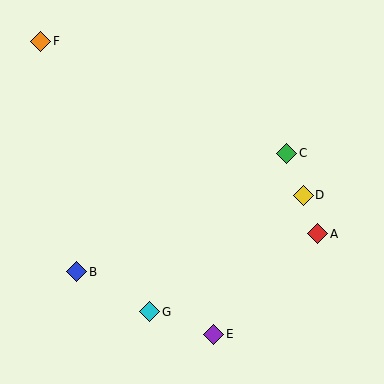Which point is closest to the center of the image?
Point C at (287, 153) is closest to the center.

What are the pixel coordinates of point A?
Point A is at (318, 234).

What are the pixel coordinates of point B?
Point B is at (77, 272).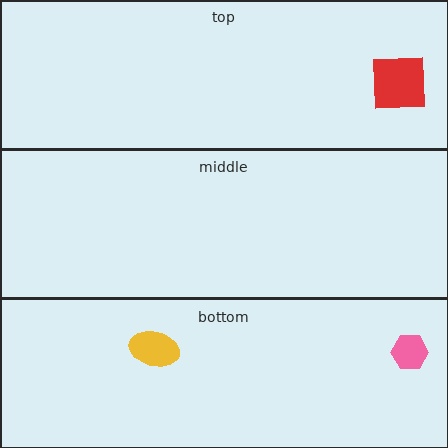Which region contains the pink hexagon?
The bottom region.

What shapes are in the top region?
The red square.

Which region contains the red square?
The top region.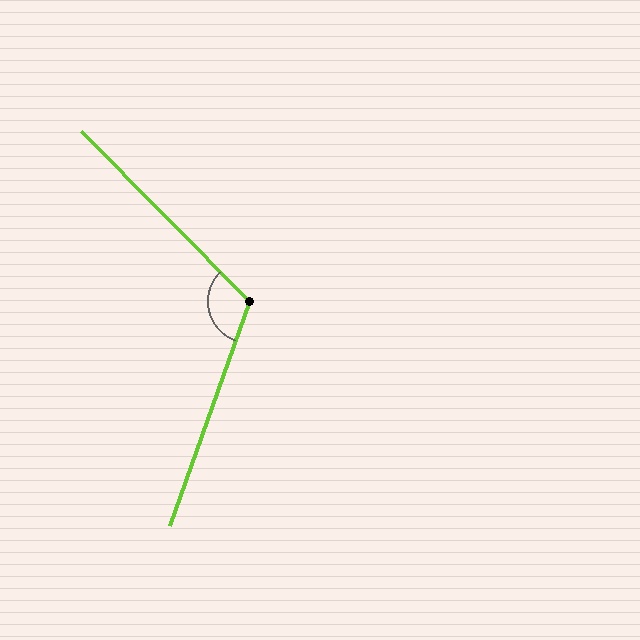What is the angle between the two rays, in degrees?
Approximately 116 degrees.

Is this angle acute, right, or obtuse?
It is obtuse.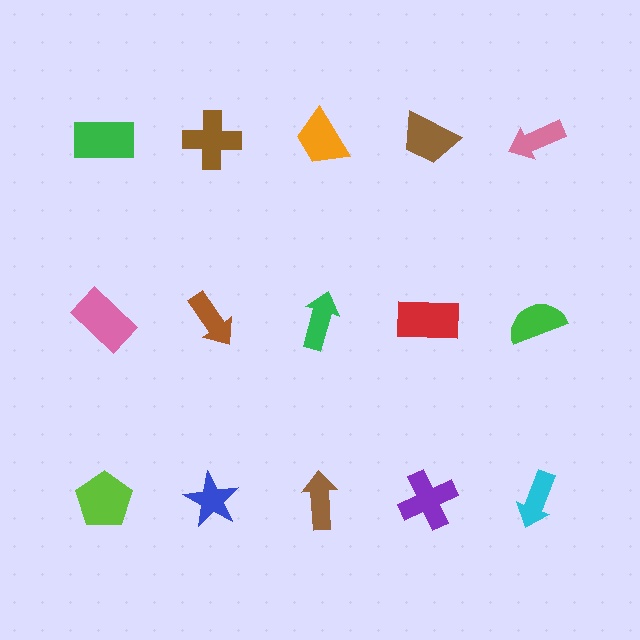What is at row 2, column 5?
A green semicircle.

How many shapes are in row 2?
5 shapes.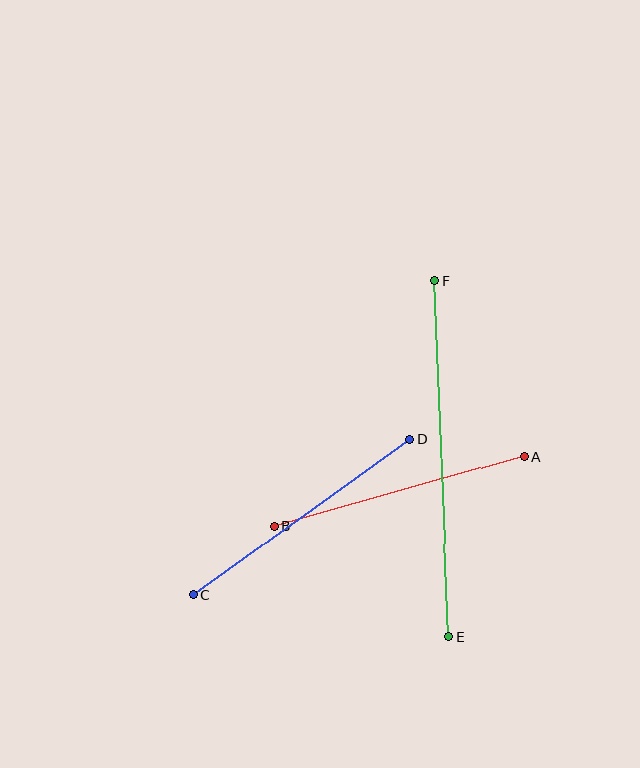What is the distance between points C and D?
The distance is approximately 266 pixels.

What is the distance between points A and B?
The distance is approximately 260 pixels.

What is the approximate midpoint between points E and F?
The midpoint is at approximately (442, 459) pixels.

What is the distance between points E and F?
The distance is approximately 356 pixels.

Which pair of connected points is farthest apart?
Points E and F are farthest apart.